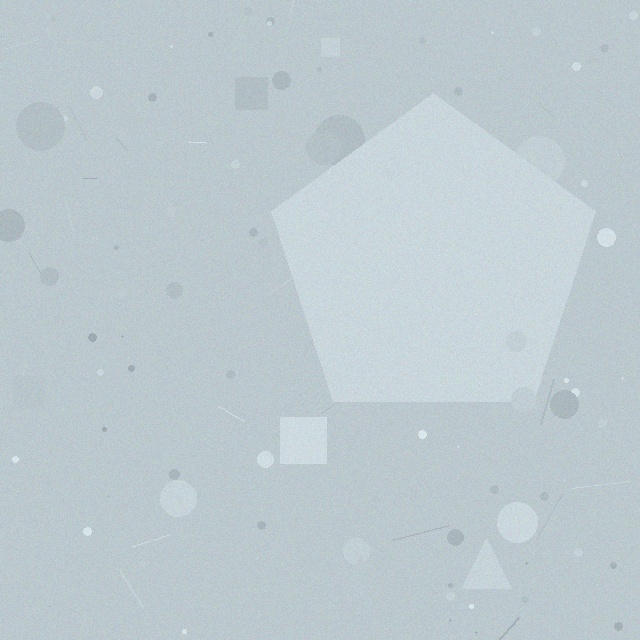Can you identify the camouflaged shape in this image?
The camouflaged shape is a pentagon.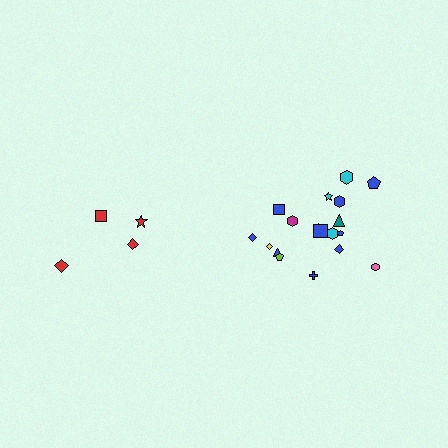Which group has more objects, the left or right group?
The right group.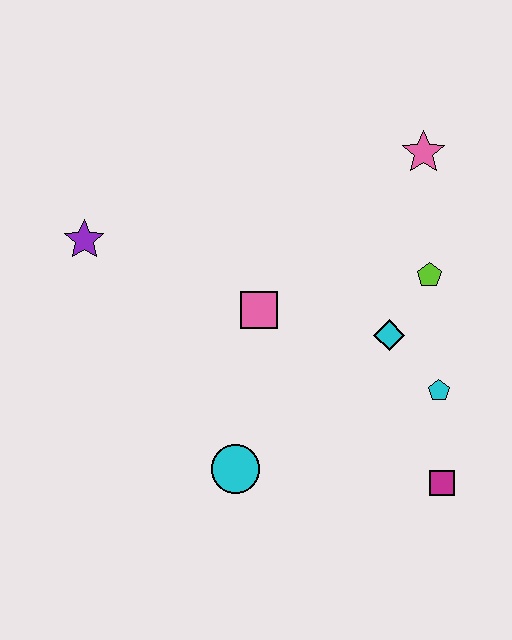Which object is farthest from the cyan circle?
The pink star is farthest from the cyan circle.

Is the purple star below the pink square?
No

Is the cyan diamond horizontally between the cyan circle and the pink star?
Yes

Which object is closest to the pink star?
The lime pentagon is closest to the pink star.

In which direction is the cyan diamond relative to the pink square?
The cyan diamond is to the right of the pink square.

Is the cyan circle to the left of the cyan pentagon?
Yes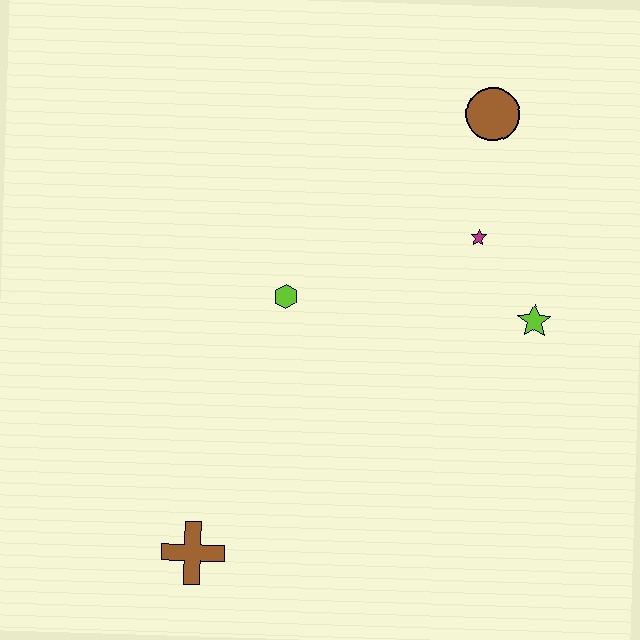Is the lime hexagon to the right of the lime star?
No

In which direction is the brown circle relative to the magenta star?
The brown circle is above the magenta star.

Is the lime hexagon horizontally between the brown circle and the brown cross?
Yes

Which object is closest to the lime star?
The magenta star is closest to the lime star.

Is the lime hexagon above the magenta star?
No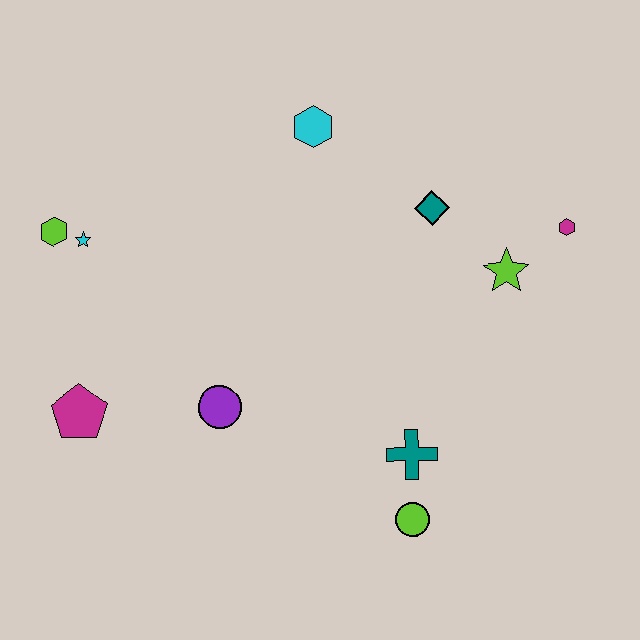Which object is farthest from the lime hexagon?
The magenta hexagon is farthest from the lime hexagon.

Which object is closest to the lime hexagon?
The cyan star is closest to the lime hexagon.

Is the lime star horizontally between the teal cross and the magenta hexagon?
Yes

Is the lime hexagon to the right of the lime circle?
No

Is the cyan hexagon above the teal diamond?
Yes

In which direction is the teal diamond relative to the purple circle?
The teal diamond is to the right of the purple circle.